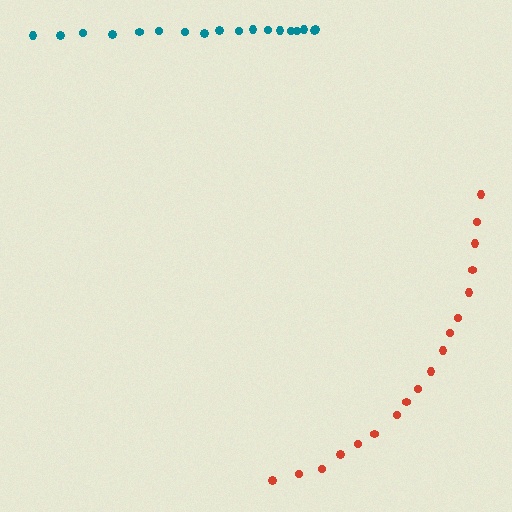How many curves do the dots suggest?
There are 2 distinct paths.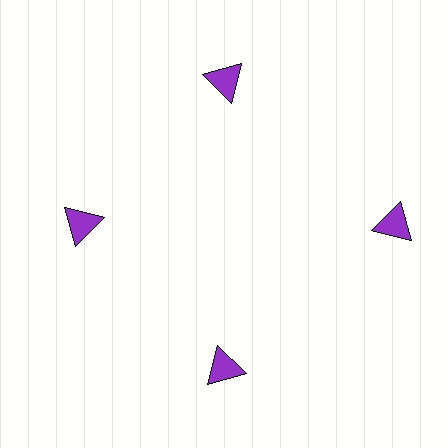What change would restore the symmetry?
The symmetry would be restored by moving it inward, back onto the ring so that all 4 triangles sit at equal angles and equal distance from the center.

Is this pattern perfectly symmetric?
No. The 4 purple triangles are arranged in a ring, but one element near the 3 o'clock position is pushed outward from the center, breaking the 4-fold rotational symmetry.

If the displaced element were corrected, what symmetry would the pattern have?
It would have 4-fold rotational symmetry — the pattern would map onto itself every 90 degrees.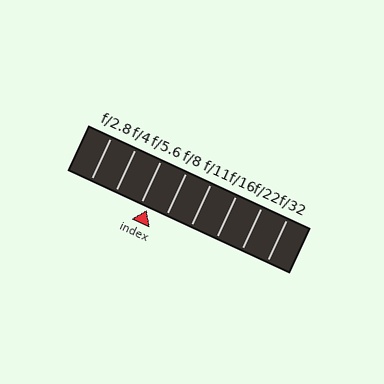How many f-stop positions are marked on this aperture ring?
There are 8 f-stop positions marked.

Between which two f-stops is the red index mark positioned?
The index mark is between f/5.6 and f/8.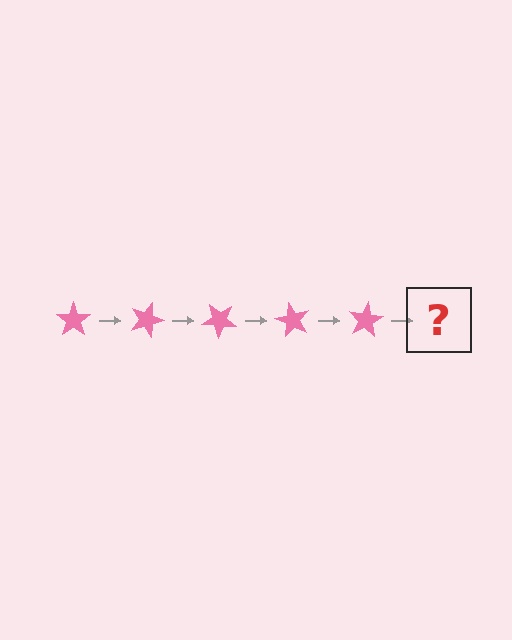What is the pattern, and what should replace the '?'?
The pattern is that the star rotates 20 degrees each step. The '?' should be a pink star rotated 100 degrees.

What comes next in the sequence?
The next element should be a pink star rotated 100 degrees.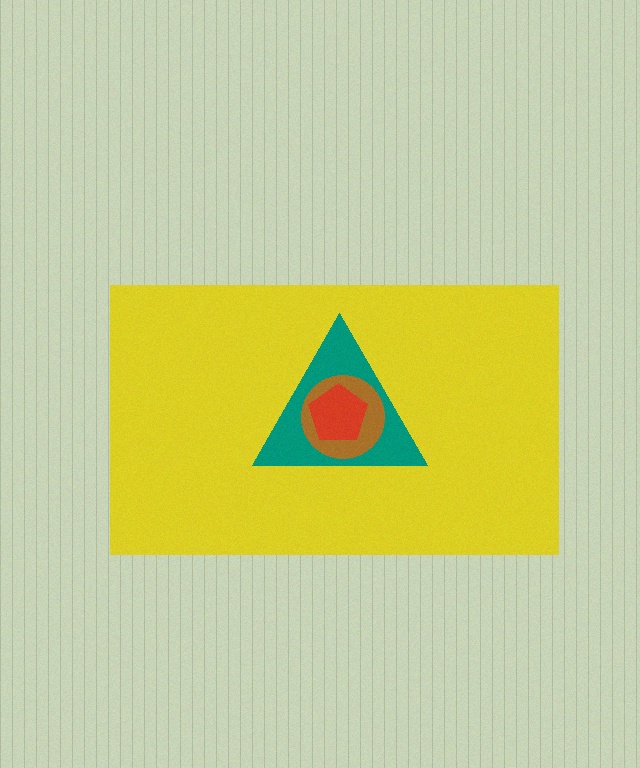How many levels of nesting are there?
4.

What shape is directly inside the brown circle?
The red pentagon.